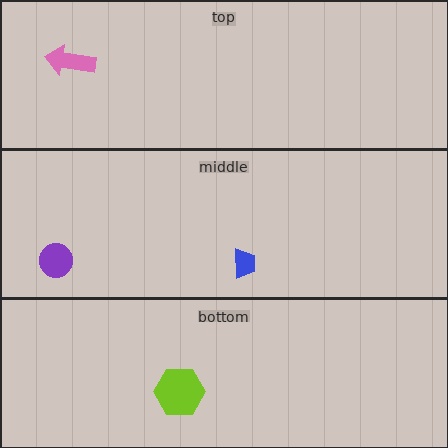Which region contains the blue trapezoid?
The middle region.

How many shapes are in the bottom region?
1.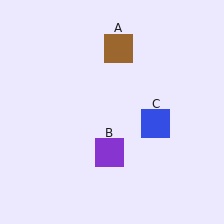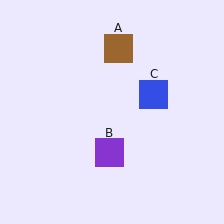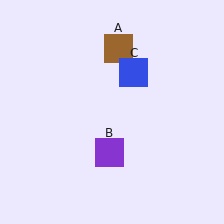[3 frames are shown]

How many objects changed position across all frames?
1 object changed position: blue square (object C).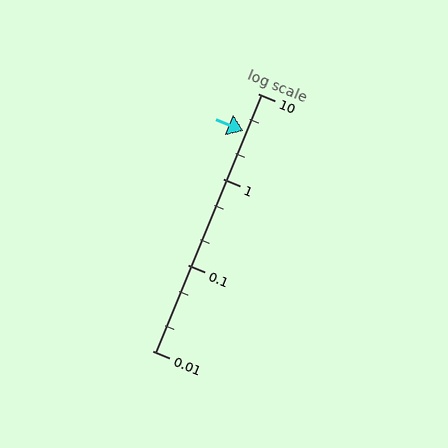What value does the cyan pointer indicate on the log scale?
The pointer indicates approximately 3.7.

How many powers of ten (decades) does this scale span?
The scale spans 3 decades, from 0.01 to 10.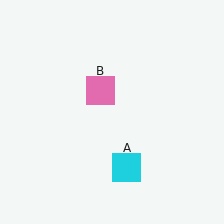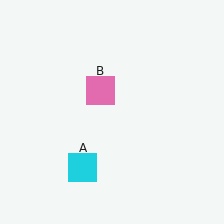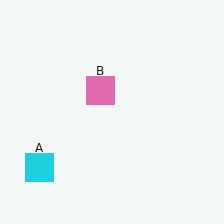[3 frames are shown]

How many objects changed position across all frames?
1 object changed position: cyan square (object A).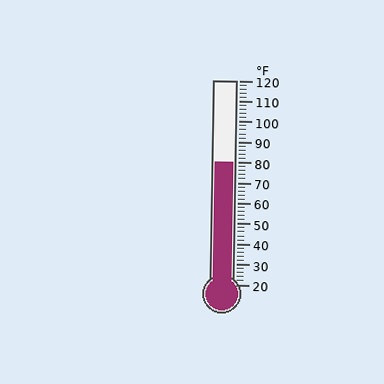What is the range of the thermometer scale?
The thermometer scale ranges from 20°F to 120°F.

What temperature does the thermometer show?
The thermometer shows approximately 80°F.